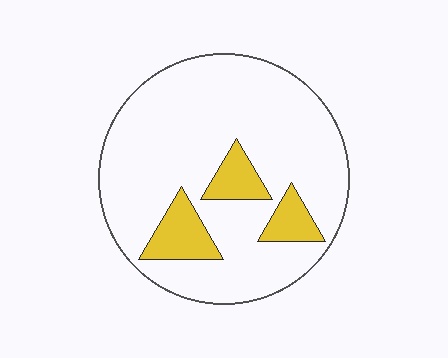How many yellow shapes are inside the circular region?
3.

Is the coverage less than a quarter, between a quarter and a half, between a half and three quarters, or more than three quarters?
Less than a quarter.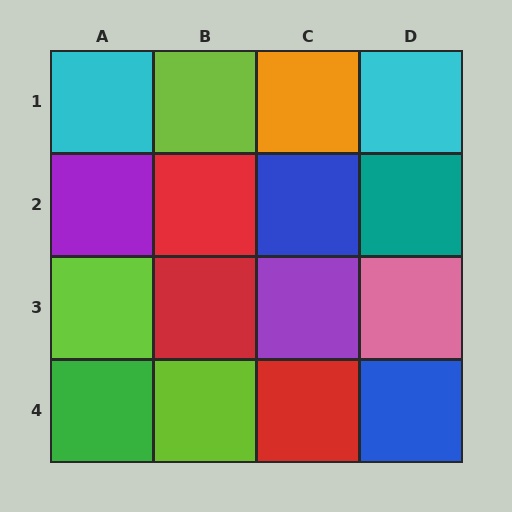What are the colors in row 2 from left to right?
Purple, red, blue, teal.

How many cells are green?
1 cell is green.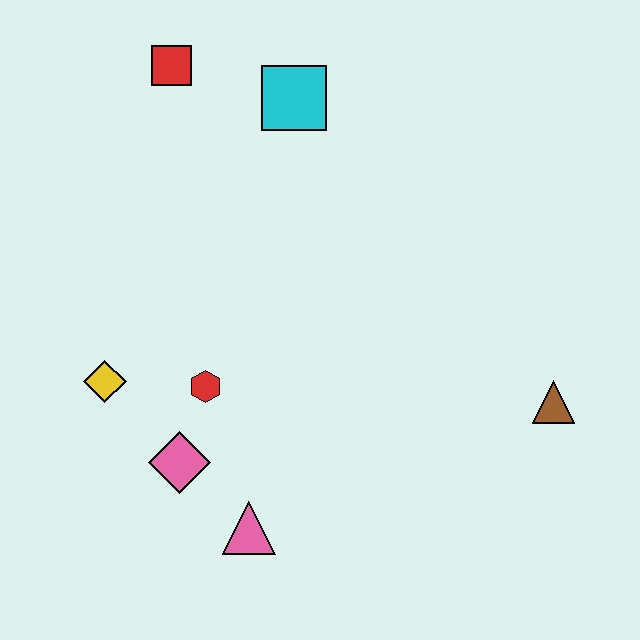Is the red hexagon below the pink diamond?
No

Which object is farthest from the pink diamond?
The red square is farthest from the pink diamond.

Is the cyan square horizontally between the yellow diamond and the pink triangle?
No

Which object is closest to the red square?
The cyan square is closest to the red square.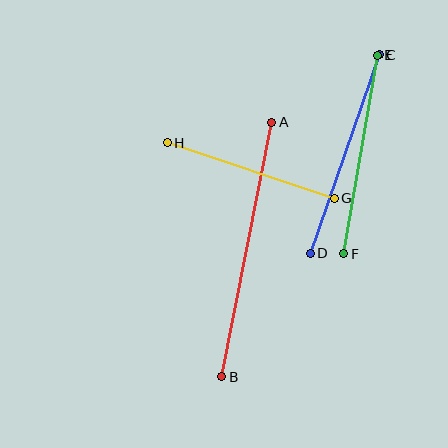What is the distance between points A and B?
The distance is approximately 259 pixels.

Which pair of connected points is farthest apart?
Points A and B are farthest apart.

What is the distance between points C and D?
The distance is approximately 210 pixels.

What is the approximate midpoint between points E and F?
The midpoint is at approximately (361, 154) pixels.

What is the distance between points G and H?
The distance is approximately 176 pixels.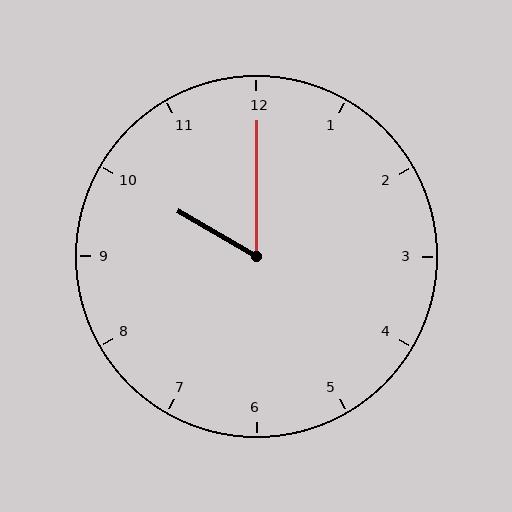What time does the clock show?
10:00.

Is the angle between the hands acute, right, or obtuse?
It is acute.